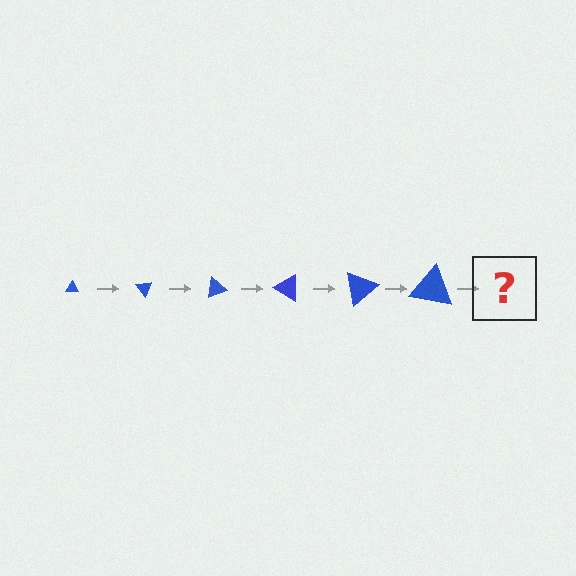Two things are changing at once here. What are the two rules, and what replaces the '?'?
The two rules are that the triangle grows larger each step and it rotates 50 degrees each step. The '?' should be a triangle, larger than the previous one and rotated 300 degrees from the start.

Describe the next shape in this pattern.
It should be a triangle, larger than the previous one and rotated 300 degrees from the start.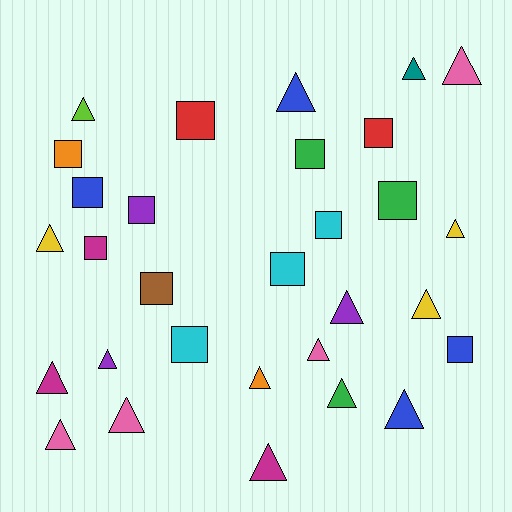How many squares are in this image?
There are 13 squares.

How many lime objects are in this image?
There is 1 lime object.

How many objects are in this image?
There are 30 objects.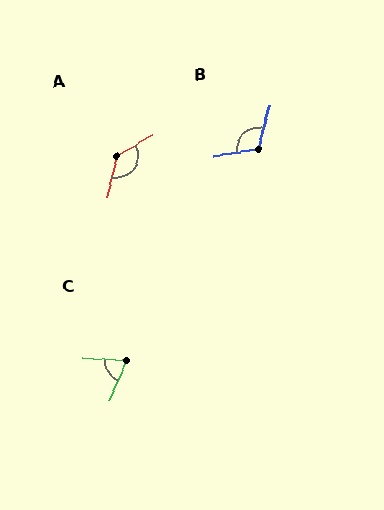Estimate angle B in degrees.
Approximately 114 degrees.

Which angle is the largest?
A, at approximately 134 degrees.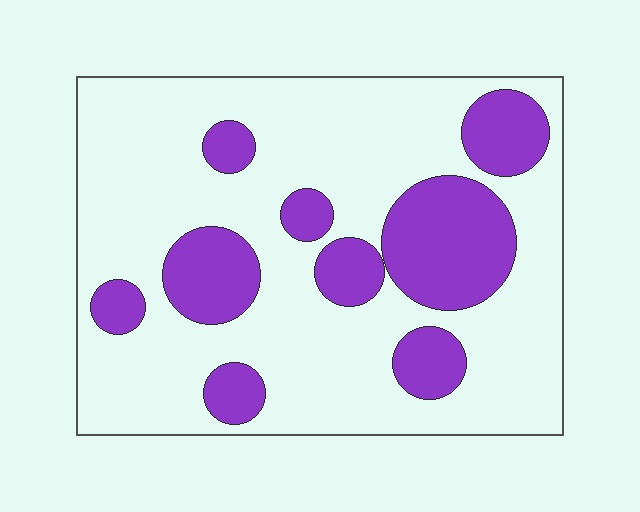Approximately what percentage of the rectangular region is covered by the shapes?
Approximately 25%.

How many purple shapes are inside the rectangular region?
9.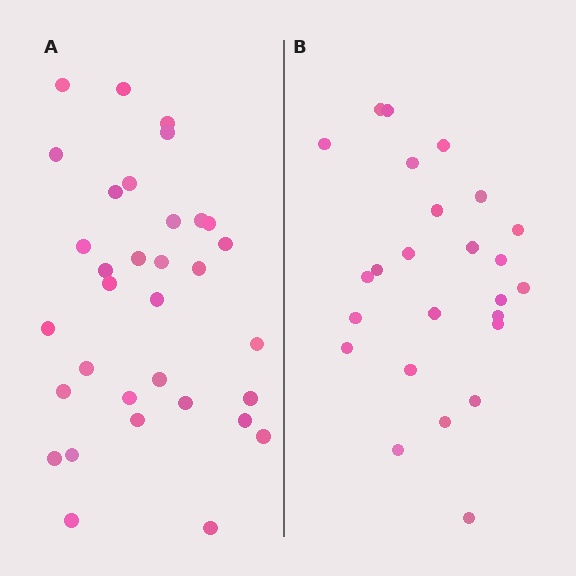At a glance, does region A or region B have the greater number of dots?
Region A (the left region) has more dots.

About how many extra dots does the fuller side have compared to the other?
Region A has roughly 8 or so more dots than region B.